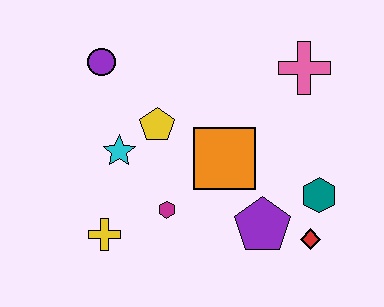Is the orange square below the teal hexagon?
No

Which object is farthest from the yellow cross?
The pink cross is farthest from the yellow cross.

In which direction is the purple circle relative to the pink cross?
The purple circle is to the left of the pink cross.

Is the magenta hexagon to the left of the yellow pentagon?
No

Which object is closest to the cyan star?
The yellow pentagon is closest to the cyan star.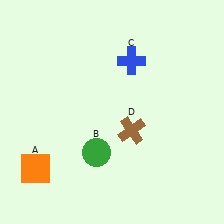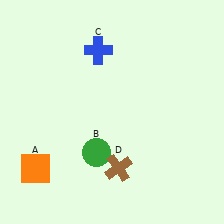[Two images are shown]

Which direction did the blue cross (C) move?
The blue cross (C) moved left.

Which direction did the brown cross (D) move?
The brown cross (D) moved down.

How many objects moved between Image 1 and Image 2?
2 objects moved between the two images.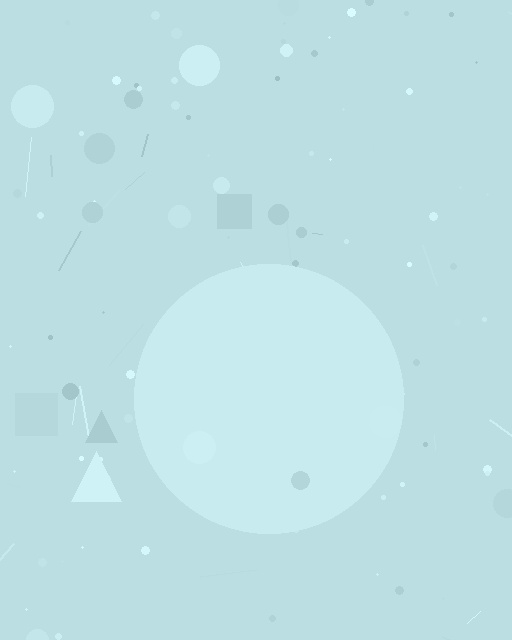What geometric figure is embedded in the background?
A circle is embedded in the background.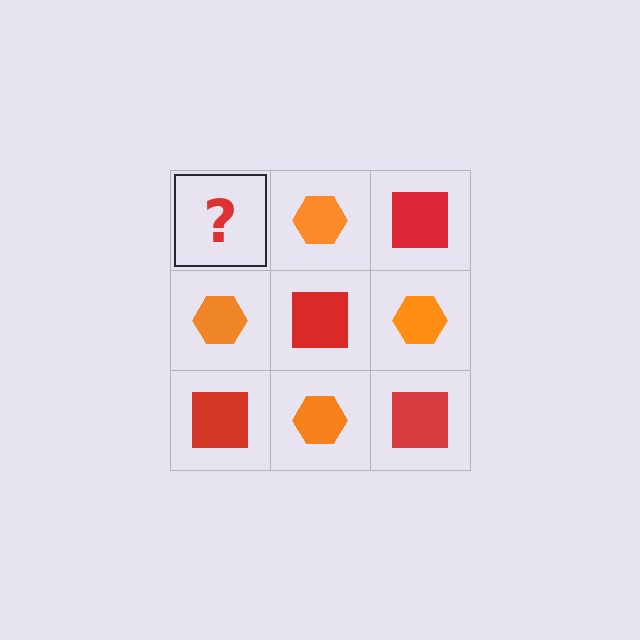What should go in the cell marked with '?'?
The missing cell should contain a red square.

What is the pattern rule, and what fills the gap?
The rule is that it alternates red square and orange hexagon in a checkerboard pattern. The gap should be filled with a red square.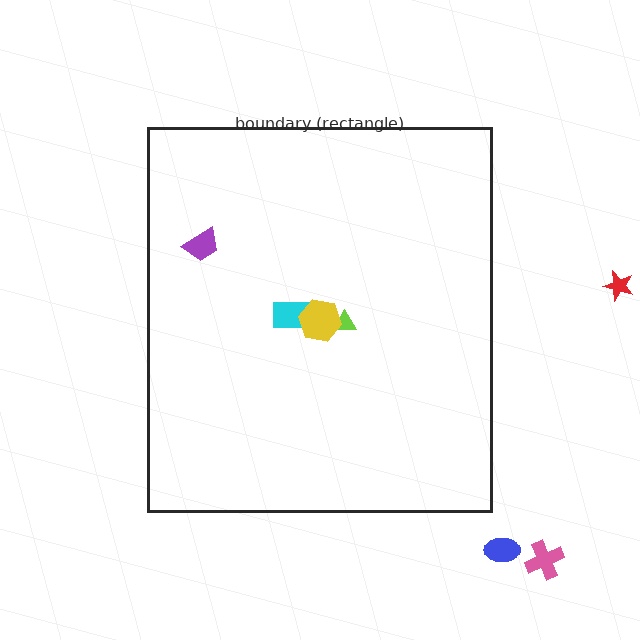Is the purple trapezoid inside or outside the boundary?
Inside.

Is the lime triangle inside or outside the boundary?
Inside.